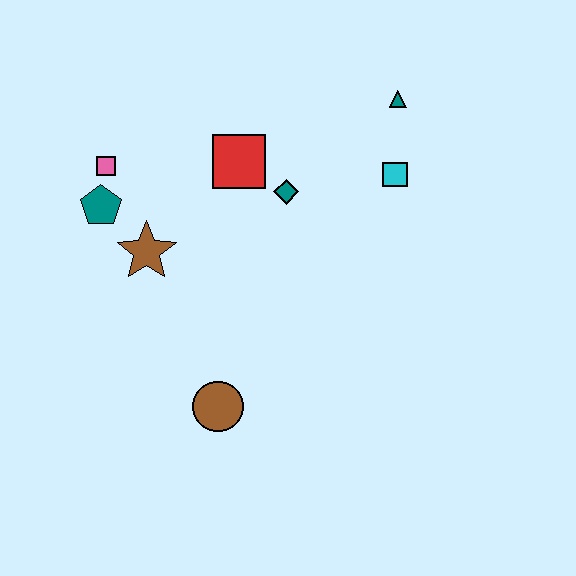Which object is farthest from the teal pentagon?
The teal triangle is farthest from the teal pentagon.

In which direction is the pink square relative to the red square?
The pink square is to the left of the red square.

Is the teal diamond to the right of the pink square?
Yes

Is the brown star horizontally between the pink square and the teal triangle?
Yes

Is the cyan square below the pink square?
Yes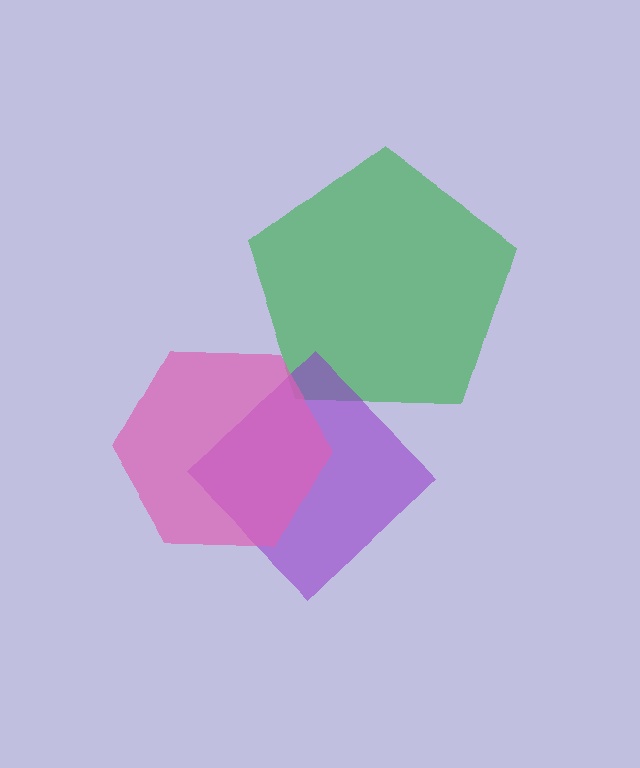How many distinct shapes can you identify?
There are 3 distinct shapes: a green pentagon, a purple diamond, a pink hexagon.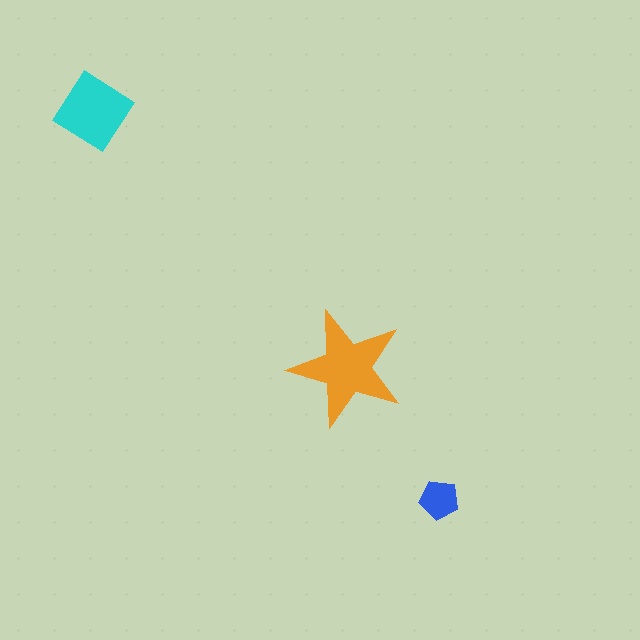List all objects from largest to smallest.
The orange star, the cyan diamond, the blue pentagon.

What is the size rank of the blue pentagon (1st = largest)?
3rd.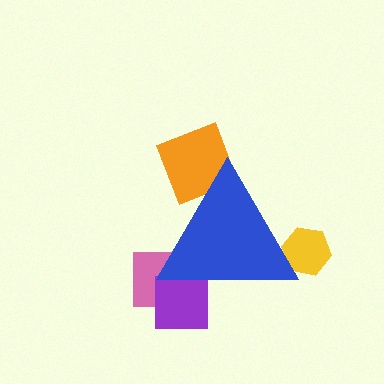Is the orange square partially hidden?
Yes, the orange square is partially hidden behind the blue triangle.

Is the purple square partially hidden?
Yes, the purple square is partially hidden behind the blue triangle.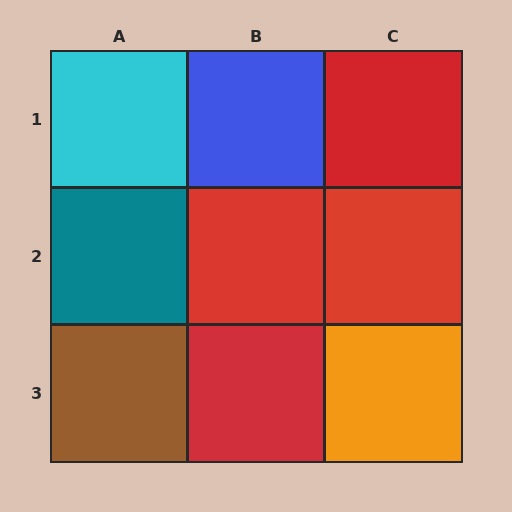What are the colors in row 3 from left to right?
Brown, red, orange.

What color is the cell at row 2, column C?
Red.